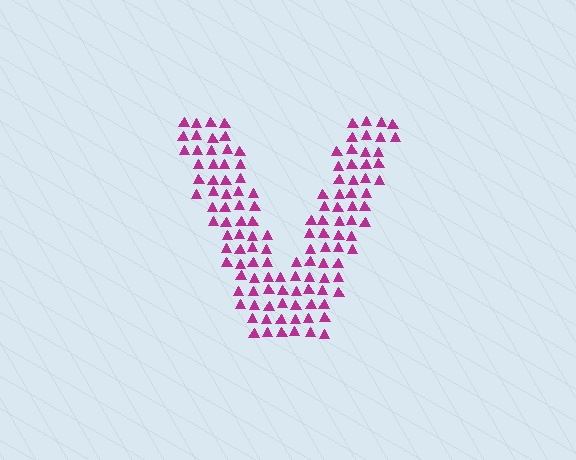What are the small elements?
The small elements are triangles.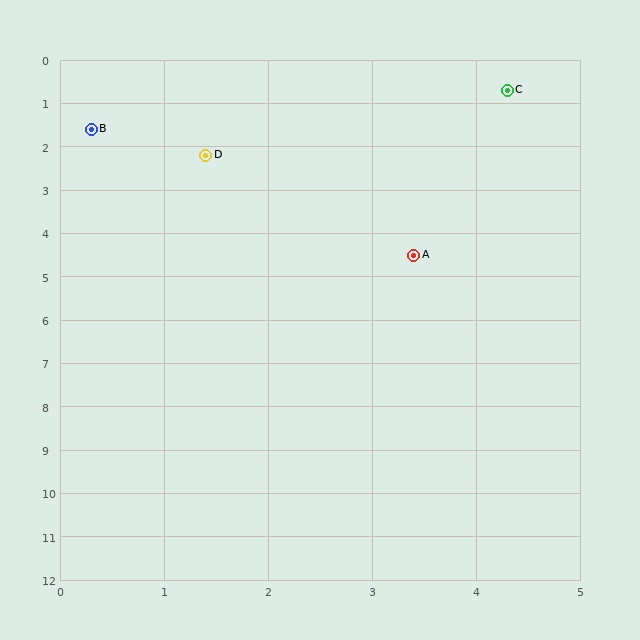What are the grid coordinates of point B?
Point B is at approximately (0.3, 1.6).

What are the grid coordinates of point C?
Point C is at approximately (4.3, 0.7).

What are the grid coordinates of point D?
Point D is at approximately (1.4, 2.2).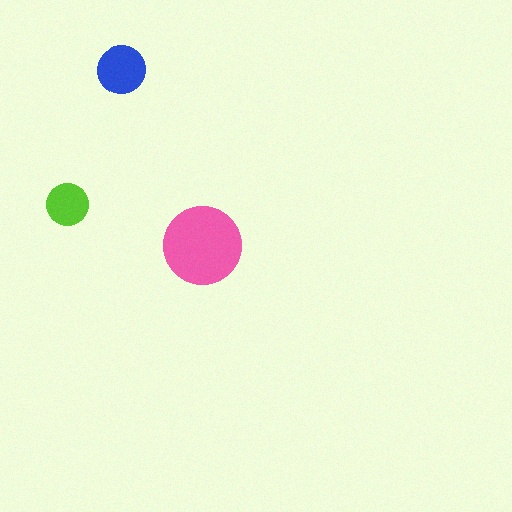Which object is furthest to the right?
The pink circle is rightmost.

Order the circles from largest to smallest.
the pink one, the blue one, the lime one.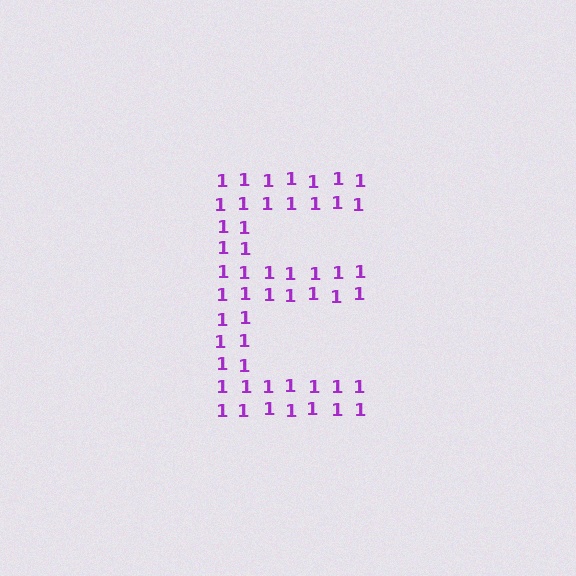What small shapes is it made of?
It is made of small digit 1's.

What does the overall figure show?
The overall figure shows the letter E.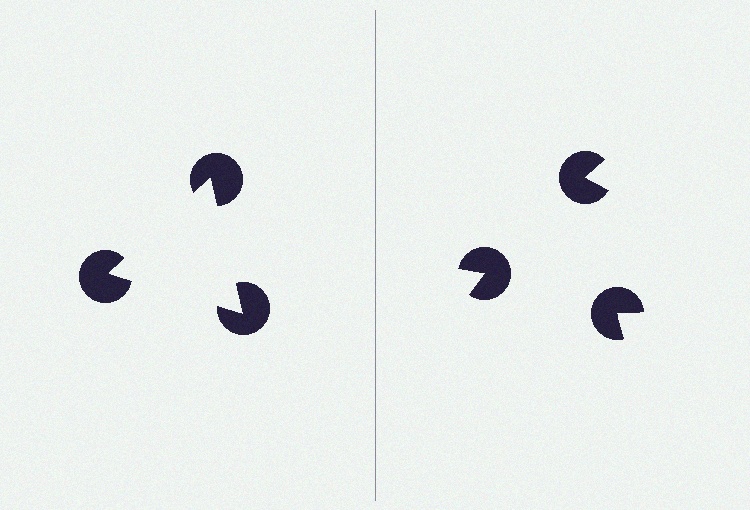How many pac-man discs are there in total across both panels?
6 — 3 on each side.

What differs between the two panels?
The pac-man discs are positioned identically on both sides; only the wedge orientations differ. On the left they align to a triangle; on the right they are misaligned.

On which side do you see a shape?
An illusory triangle appears on the left side. On the right side the wedge cuts are rotated, so no coherent shape forms.